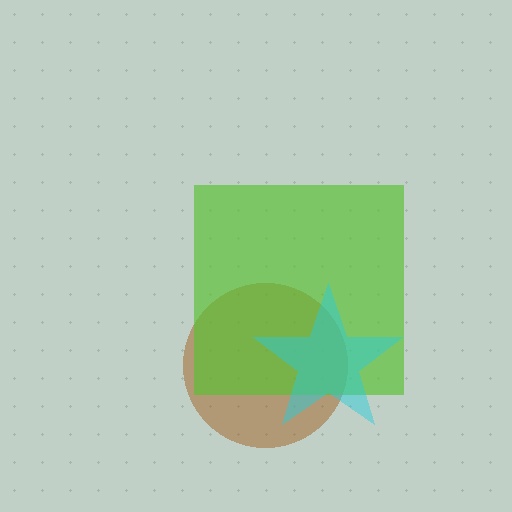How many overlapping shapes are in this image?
There are 3 overlapping shapes in the image.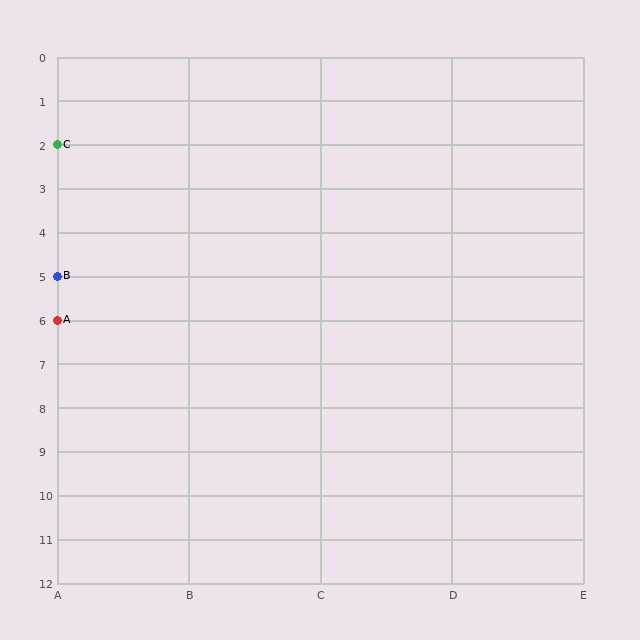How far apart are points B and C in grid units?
Points B and C are 3 rows apart.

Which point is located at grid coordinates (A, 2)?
Point C is at (A, 2).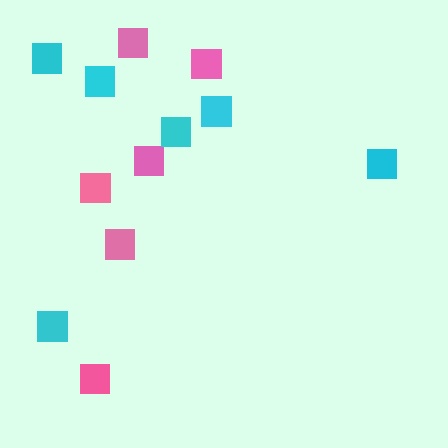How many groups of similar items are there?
There are 2 groups: one group of pink squares (6) and one group of cyan squares (6).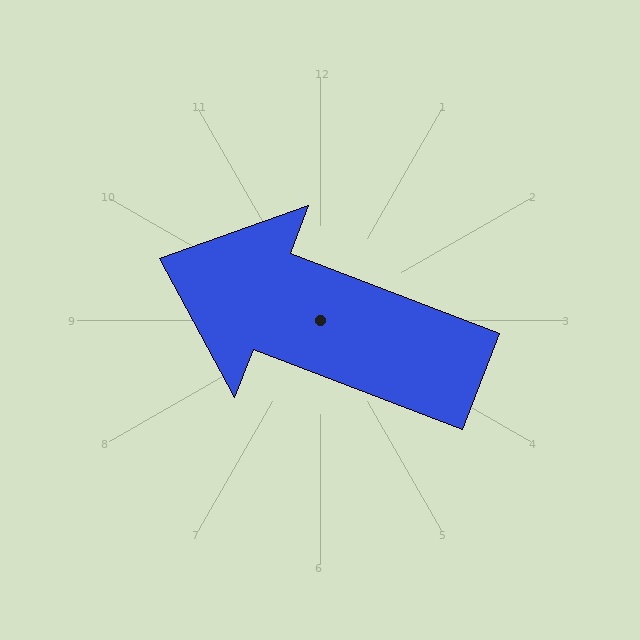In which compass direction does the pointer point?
West.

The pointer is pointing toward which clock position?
Roughly 10 o'clock.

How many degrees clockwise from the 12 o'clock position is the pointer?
Approximately 291 degrees.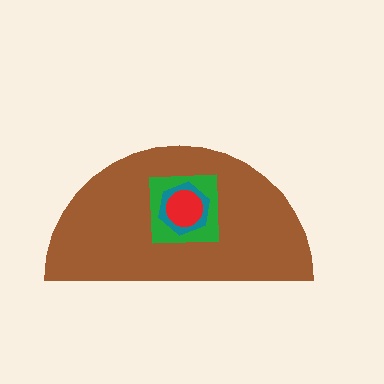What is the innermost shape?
The red circle.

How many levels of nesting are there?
4.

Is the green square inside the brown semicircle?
Yes.